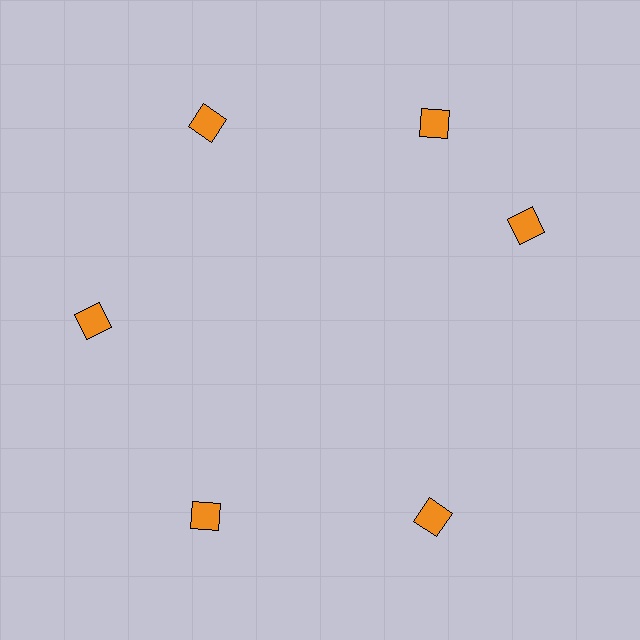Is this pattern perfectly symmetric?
No. The 6 orange diamonds are arranged in a ring, but one element near the 3 o'clock position is rotated out of alignment along the ring, breaking the 6-fold rotational symmetry.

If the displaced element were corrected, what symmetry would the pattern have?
It would have 6-fold rotational symmetry — the pattern would map onto itself every 60 degrees.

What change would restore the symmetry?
The symmetry would be restored by rotating it back into even spacing with its neighbors so that all 6 diamonds sit at equal angles and equal distance from the center.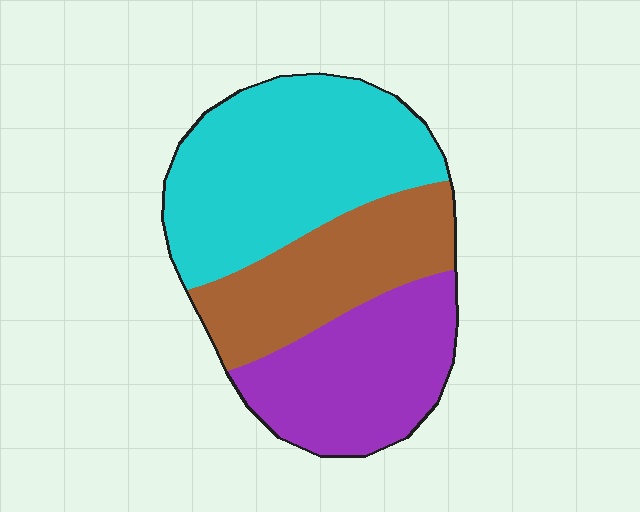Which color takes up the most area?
Cyan, at roughly 45%.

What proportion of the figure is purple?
Purple covers about 30% of the figure.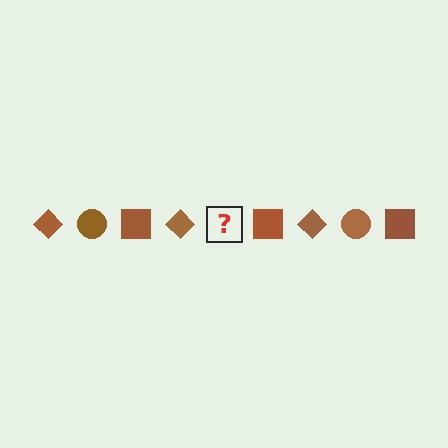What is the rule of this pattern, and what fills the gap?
The rule is that the pattern cycles through diamond, circle, square shapes in brown. The gap should be filled with a brown circle.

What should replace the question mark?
The question mark should be replaced with a brown circle.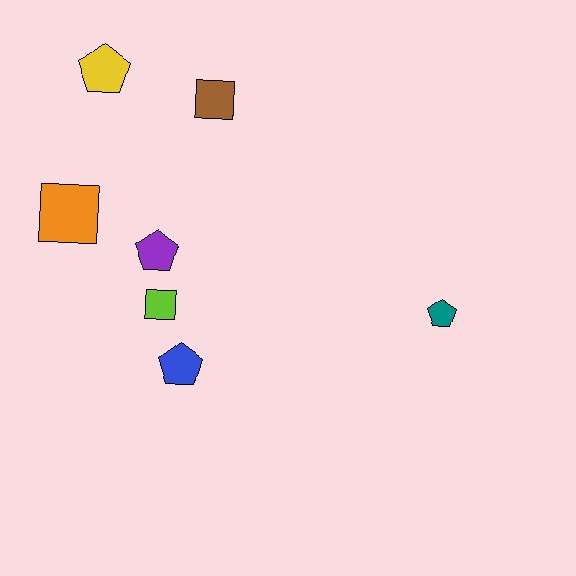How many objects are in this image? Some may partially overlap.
There are 7 objects.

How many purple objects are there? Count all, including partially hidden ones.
There is 1 purple object.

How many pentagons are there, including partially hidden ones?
There are 4 pentagons.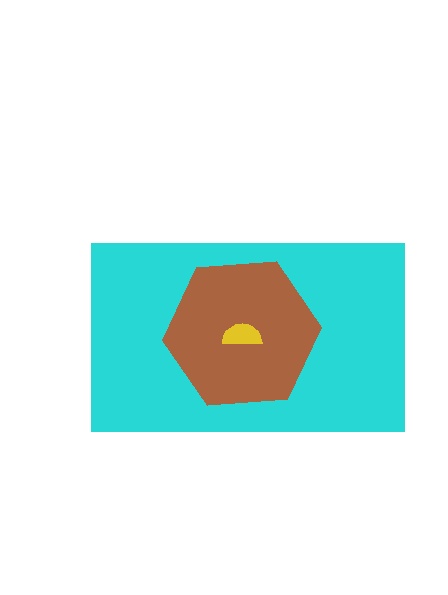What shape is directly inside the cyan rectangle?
The brown hexagon.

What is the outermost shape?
The cyan rectangle.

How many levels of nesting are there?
3.